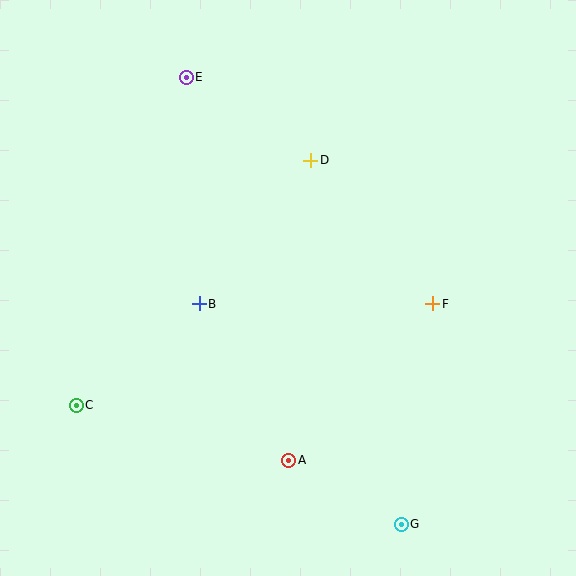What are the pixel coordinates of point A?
Point A is at (288, 460).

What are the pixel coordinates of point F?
Point F is at (433, 304).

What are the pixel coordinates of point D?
Point D is at (311, 160).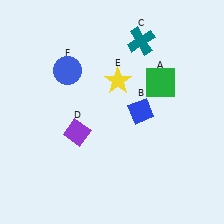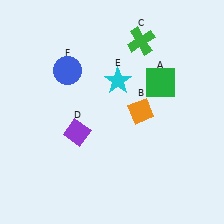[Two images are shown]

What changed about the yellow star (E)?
In Image 1, E is yellow. In Image 2, it changed to cyan.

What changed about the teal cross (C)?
In Image 1, C is teal. In Image 2, it changed to green.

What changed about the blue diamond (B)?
In Image 1, B is blue. In Image 2, it changed to orange.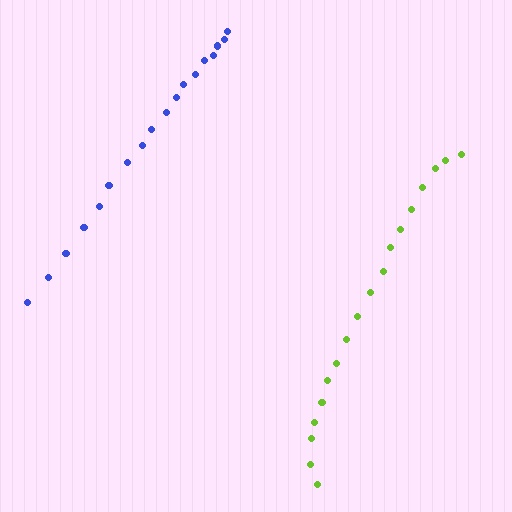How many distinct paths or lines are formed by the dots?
There are 2 distinct paths.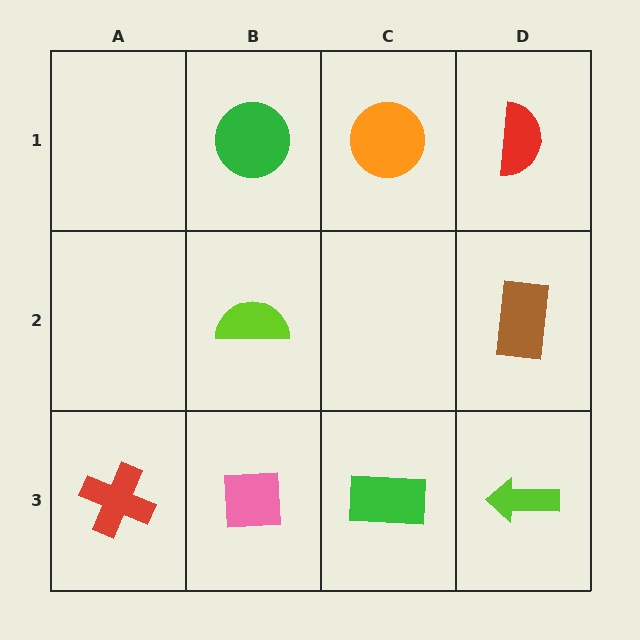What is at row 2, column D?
A brown rectangle.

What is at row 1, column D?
A red semicircle.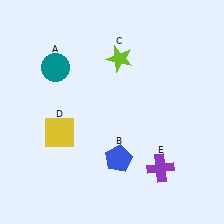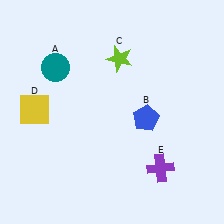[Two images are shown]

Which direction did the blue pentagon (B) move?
The blue pentagon (B) moved up.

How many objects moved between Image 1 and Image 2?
2 objects moved between the two images.